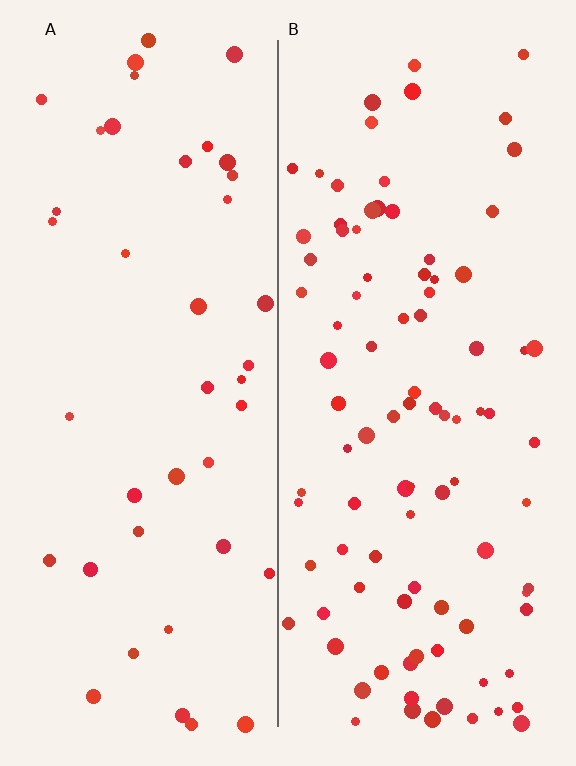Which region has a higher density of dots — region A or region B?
B (the right).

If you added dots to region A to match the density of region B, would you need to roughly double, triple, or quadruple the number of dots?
Approximately double.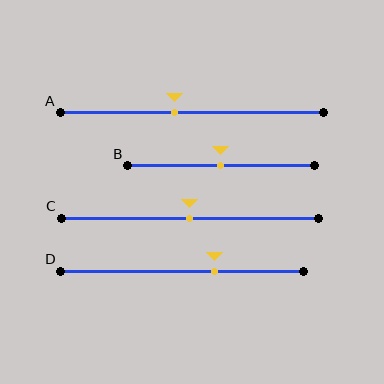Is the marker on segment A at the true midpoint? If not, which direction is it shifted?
No, the marker on segment A is shifted to the left by about 7% of the segment length.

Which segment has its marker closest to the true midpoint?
Segment B has its marker closest to the true midpoint.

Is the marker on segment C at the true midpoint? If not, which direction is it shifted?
Yes, the marker on segment C is at the true midpoint.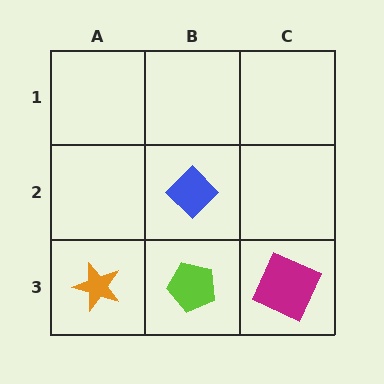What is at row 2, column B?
A blue diamond.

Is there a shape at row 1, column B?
No, that cell is empty.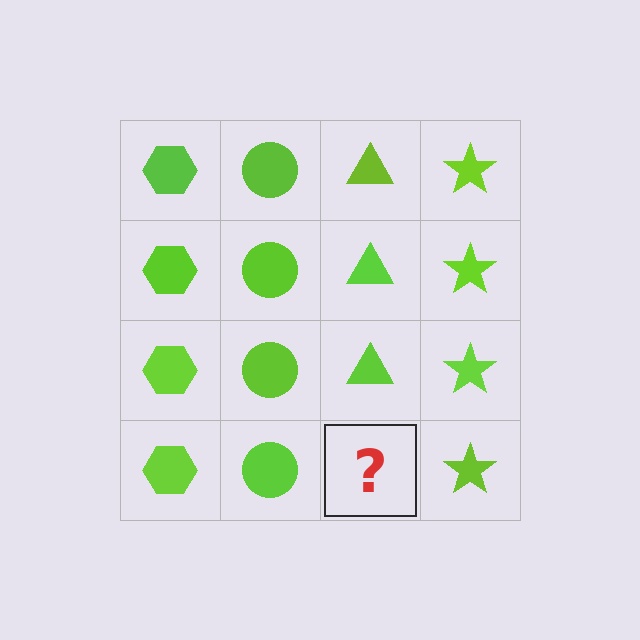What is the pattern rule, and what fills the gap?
The rule is that each column has a consistent shape. The gap should be filled with a lime triangle.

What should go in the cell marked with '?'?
The missing cell should contain a lime triangle.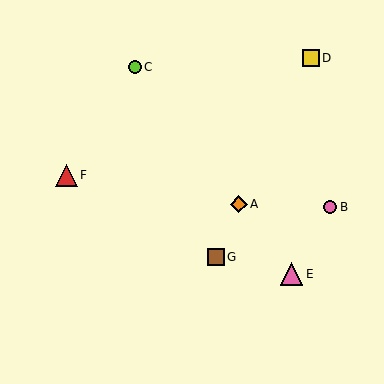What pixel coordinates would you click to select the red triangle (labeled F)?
Click at (66, 175) to select the red triangle F.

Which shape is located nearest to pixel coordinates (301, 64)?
The yellow square (labeled D) at (311, 58) is nearest to that location.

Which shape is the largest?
The pink triangle (labeled E) is the largest.